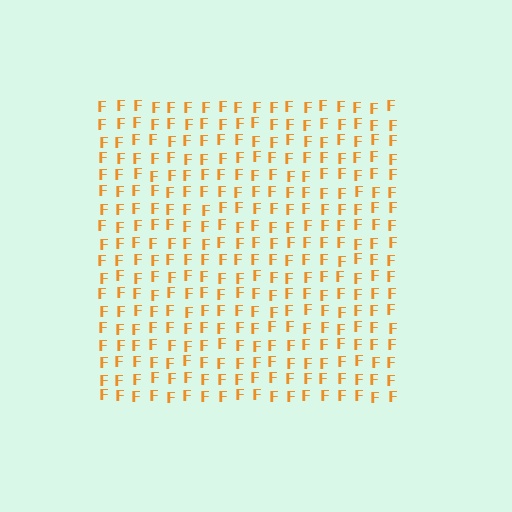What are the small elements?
The small elements are letter F's.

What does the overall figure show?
The overall figure shows a square.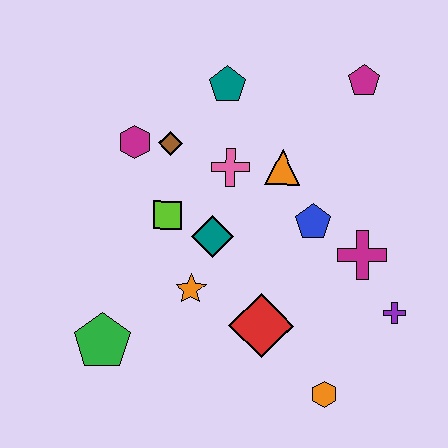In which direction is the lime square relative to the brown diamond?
The lime square is below the brown diamond.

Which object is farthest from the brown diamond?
The orange hexagon is farthest from the brown diamond.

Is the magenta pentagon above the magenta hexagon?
Yes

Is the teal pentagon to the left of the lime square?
No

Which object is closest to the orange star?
The teal diamond is closest to the orange star.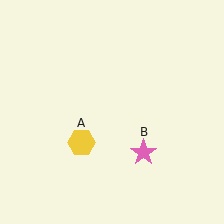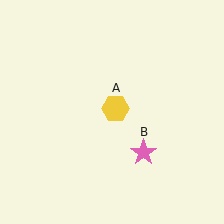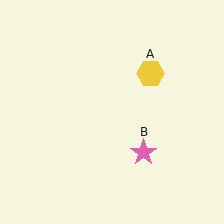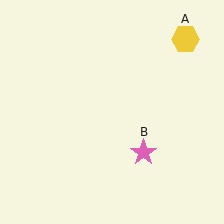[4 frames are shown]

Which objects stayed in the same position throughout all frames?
Pink star (object B) remained stationary.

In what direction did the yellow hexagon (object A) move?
The yellow hexagon (object A) moved up and to the right.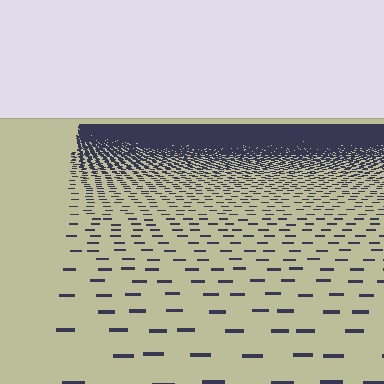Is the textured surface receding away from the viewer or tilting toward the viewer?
The surface is receding away from the viewer. Texture elements get smaller and denser toward the top.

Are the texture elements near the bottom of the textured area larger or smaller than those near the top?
Larger. Near the bottom, elements are closer to the viewer and appear at a bigger on-screen size.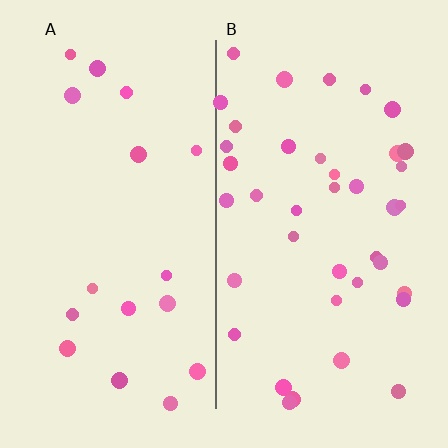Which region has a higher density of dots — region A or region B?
B (the right).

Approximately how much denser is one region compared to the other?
Approximately 2.3× — region B over region A.